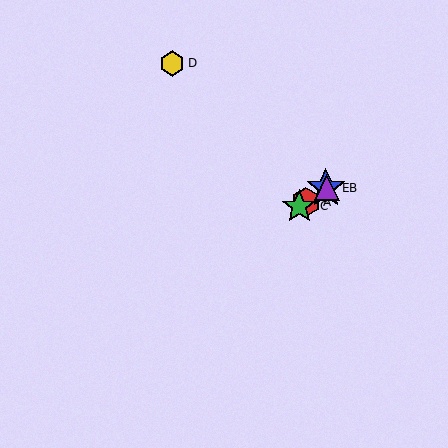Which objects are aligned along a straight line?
Objects A, B, C, E are aligned along a straight line.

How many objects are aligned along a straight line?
4 objects (A, B, C, E) are aligned along a straight line.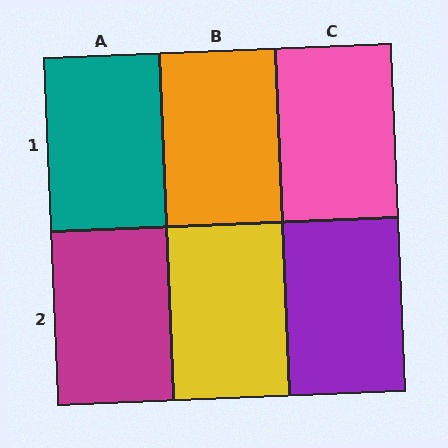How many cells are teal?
1 cell is teal.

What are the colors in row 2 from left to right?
Magenta, yellow, purple.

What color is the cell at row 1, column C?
Pink.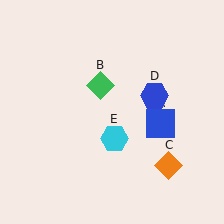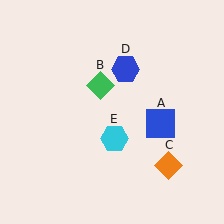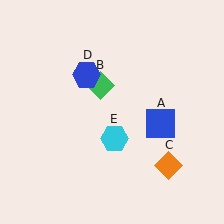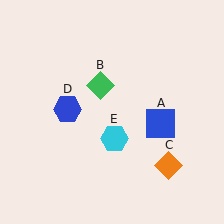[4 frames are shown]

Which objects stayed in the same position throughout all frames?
Blue square (object A) and green diamond (object B) and orange diamond (object C) and cyan hexagon (object E) remained stationary.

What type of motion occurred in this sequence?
The blue hexagon (object D) rotated counterclockwise around the center of the scene.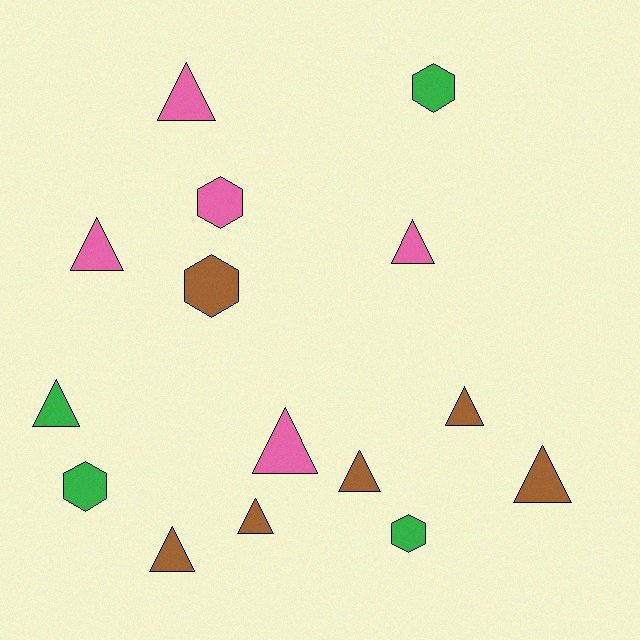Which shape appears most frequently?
Triangle, with 10 objects.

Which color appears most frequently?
Brown, with 6 objects.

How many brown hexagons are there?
There is 1 brown hexagon.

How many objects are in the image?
There are 15 objects.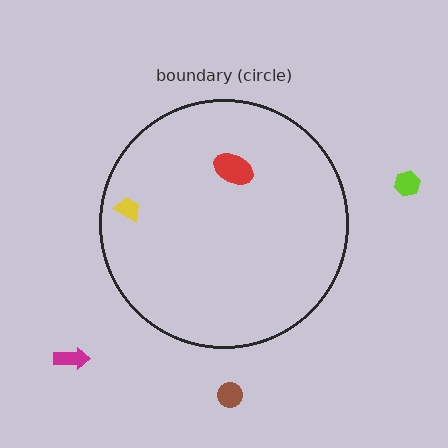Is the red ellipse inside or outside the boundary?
Inside.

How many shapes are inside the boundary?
2 inside, 3 outside.